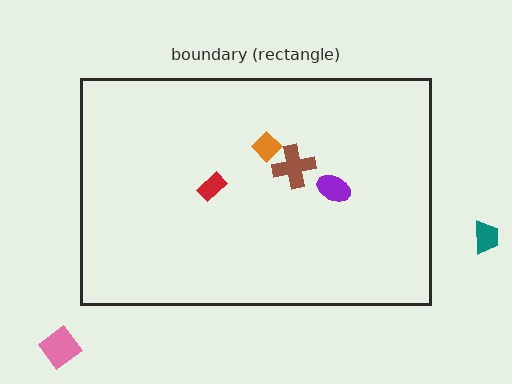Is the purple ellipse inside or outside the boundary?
Inside.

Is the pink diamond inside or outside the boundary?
Outside.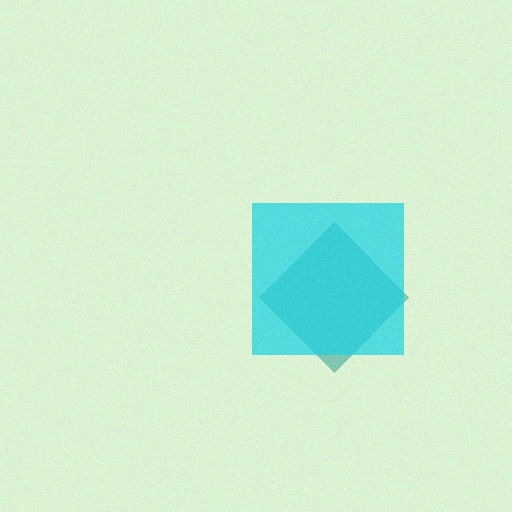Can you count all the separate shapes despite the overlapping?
Yes, there are 2 separate shapes.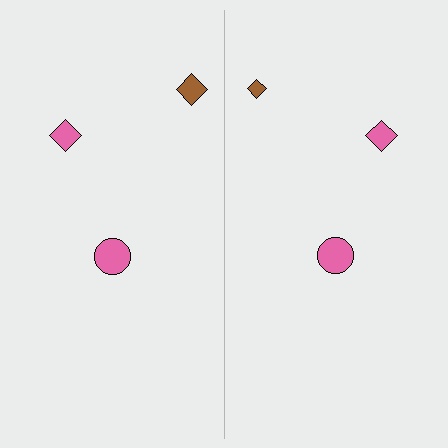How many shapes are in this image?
There are 6 shapes in this image.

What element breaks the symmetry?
The brown diamond on the right side has a different size than its mirror counterpart.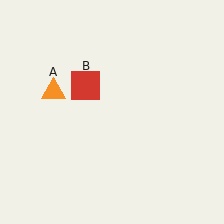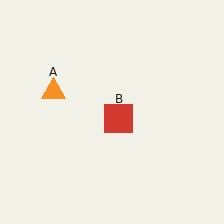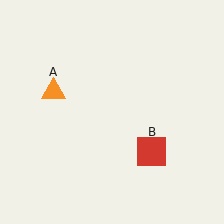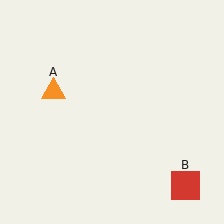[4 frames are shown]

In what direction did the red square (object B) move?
The red square (object B) moved down and to the right.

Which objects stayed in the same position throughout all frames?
Orange triangle (object A) remained stationary.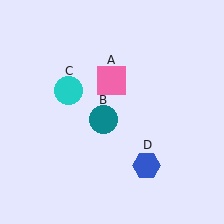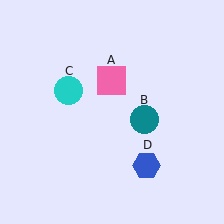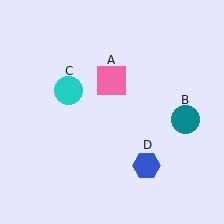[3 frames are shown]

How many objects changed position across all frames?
1 object changed position: teal circle (object B).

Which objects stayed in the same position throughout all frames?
Pink square (object A) and cyan circle (object C) and blue hexagon (object D) remained stationary.